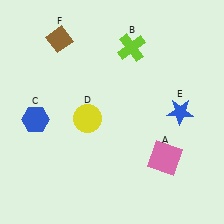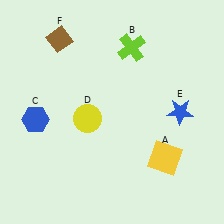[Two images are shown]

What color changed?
The square (A) changed from pink in Image 1 to yellow in Image 2.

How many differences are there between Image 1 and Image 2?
There is 1 difference between the two images.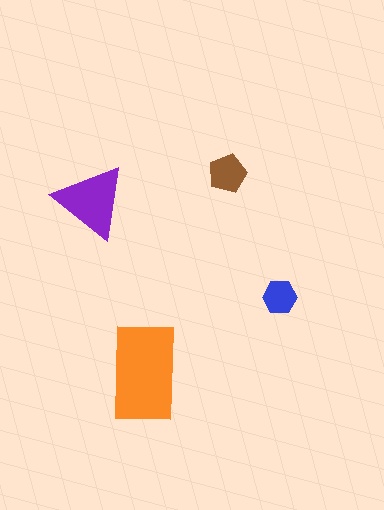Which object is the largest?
The orange rectangle.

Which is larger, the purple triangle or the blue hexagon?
The purple triangle.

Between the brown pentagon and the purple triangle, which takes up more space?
The purple triangle.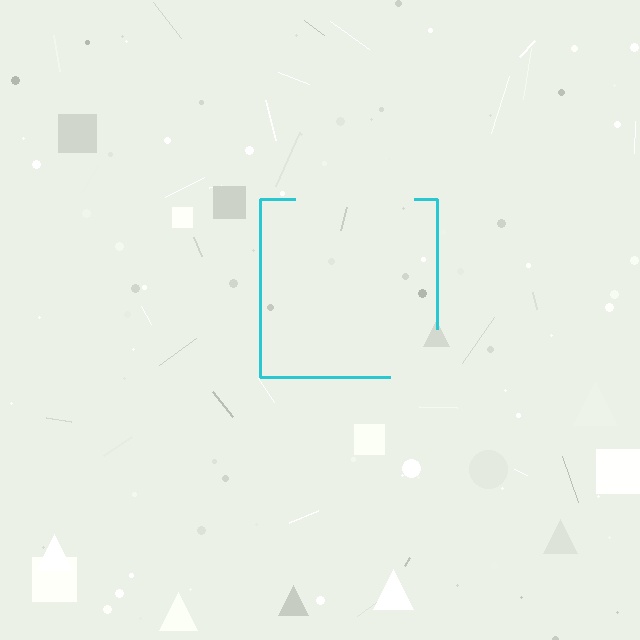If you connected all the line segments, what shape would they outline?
They would outline a square.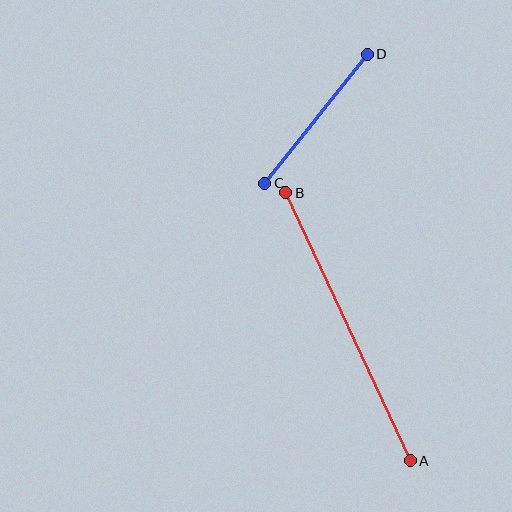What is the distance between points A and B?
The distance is approximately 296 pixels.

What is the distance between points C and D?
The distance is approximately 165 pixels.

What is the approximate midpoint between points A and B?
The midpoint is at approximately (348, 327) pixels.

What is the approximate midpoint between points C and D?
The midpoint is at approximately (316, 119) pixels.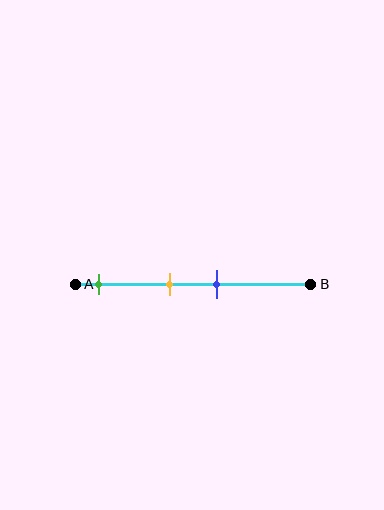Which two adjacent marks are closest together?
The yellow and blue marks are the closest adjacent pair.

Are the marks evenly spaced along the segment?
No, the marks are not evenly spaced.